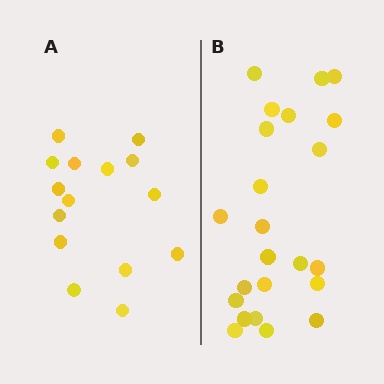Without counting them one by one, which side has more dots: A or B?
Region B (the right region) has more dots.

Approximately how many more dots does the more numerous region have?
Region B has roughly 8 or so more dots than region A.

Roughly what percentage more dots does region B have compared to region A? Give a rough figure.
About 55% more.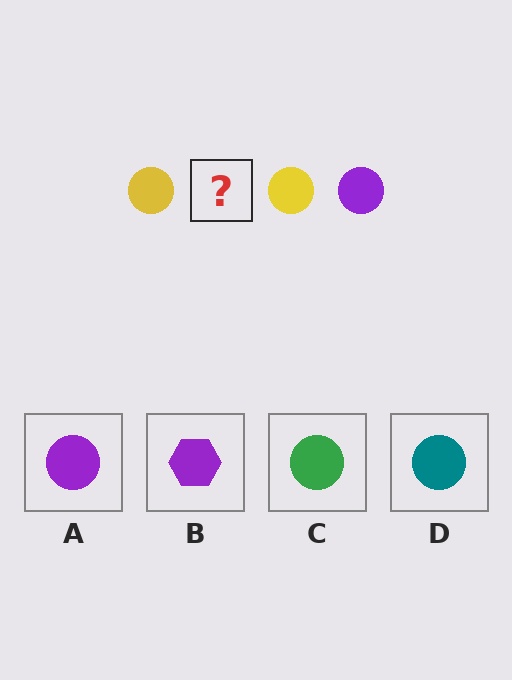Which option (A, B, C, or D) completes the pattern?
A.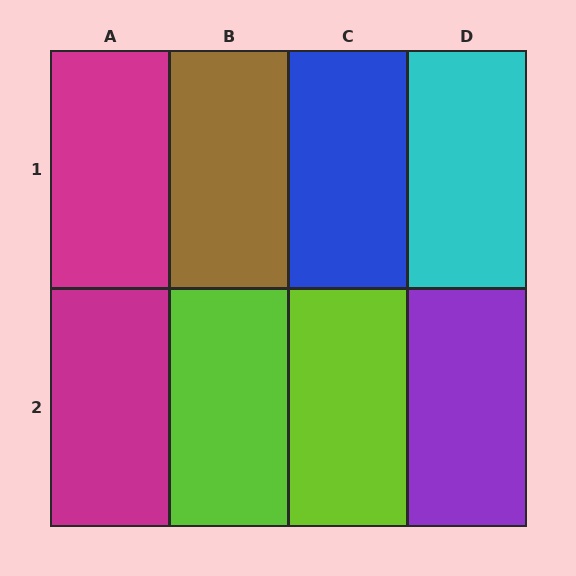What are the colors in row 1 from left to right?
Magenta, brown, blue, cyan.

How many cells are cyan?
1 cell is cyan.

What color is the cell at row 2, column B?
Lime.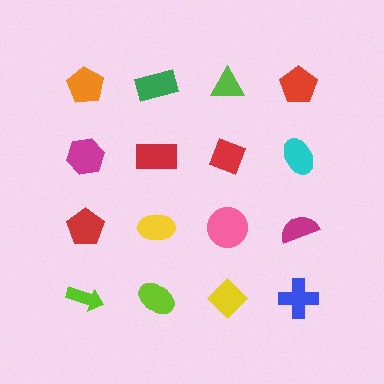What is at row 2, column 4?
A cyan ellipse.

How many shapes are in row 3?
4 shapes.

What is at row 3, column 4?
A magenta semicircle.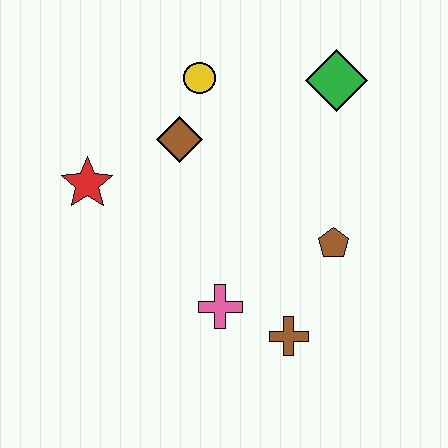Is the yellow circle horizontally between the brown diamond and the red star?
No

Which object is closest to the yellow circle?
The brown diamond is closest to the yellow circle.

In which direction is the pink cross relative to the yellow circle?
The pink cross is below the yellow circle.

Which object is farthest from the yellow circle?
The brown cross is farthest from the yellow circle.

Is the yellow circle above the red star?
Yes